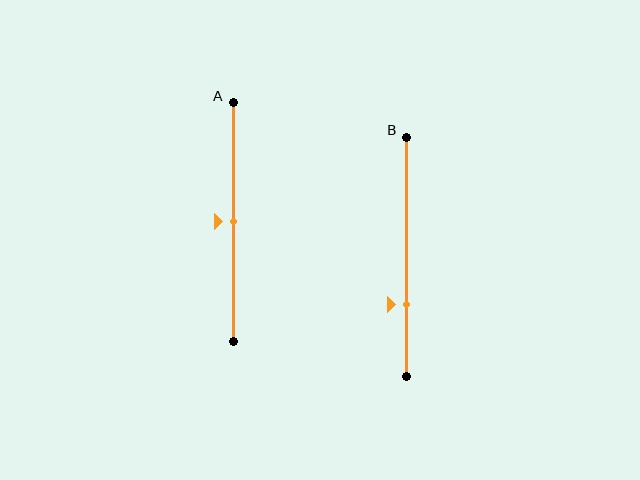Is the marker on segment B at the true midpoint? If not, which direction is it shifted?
No, the marker on segment B is shifted downward by about 20% of the segment length.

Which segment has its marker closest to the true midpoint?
Segment A has its marker closest to the true midpoint.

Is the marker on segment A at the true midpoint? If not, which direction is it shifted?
Yes, the marker on segment A is at the true midpoint.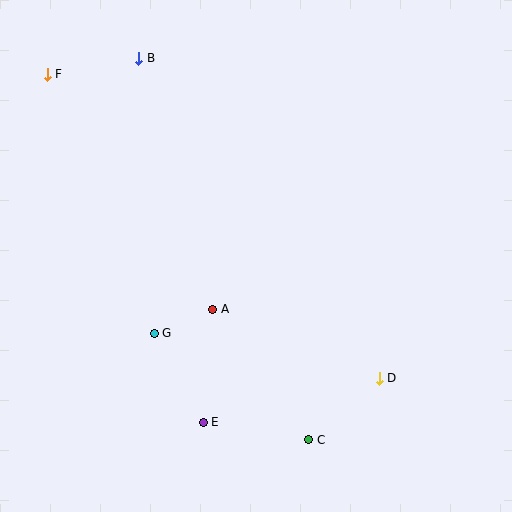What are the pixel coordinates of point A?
Point A is at (213, 309).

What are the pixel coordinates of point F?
Point F is at (47, 74).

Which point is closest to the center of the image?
Point A at (213, 309) is closest to the center.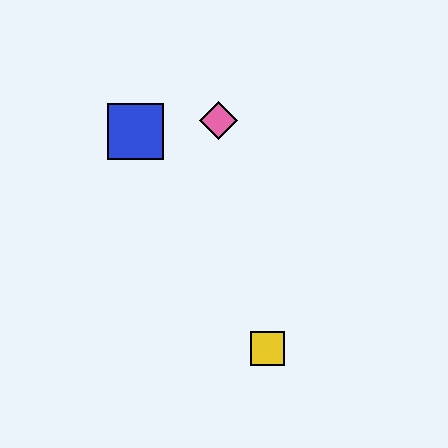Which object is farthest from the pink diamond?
The yellow square is farthest from the pink diamond.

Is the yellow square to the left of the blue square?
No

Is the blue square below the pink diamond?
Yes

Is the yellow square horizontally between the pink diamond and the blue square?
No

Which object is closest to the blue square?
The pink diamond is closest to the blue square.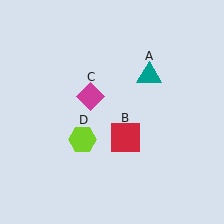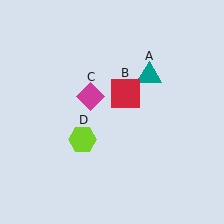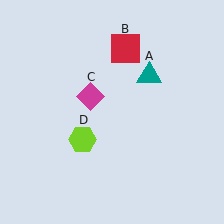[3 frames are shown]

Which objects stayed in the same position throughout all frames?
Teal triangle (object A) and magenta diamond (object C) and lime hexagon (object D) remained stationary.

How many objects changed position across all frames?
1 object changed position: red square (object B).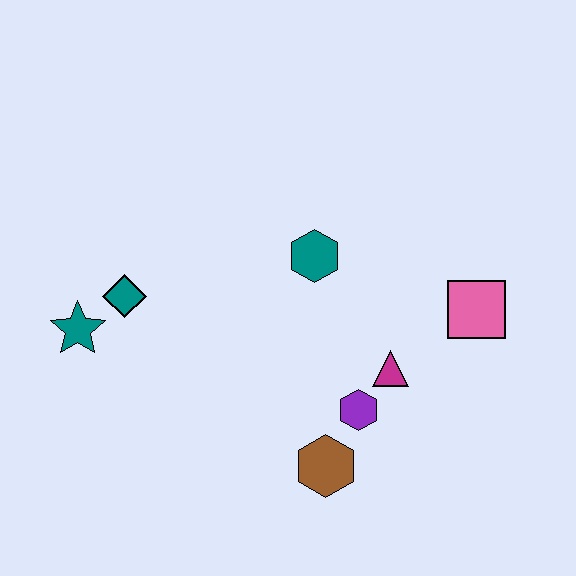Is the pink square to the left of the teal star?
No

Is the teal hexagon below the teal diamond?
No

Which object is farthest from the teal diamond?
The pink square is farthest from the teal diamond.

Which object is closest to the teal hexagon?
The magenta triangle is closest to the teal hexagon.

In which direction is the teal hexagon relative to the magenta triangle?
The teal hexagon is above the magenta triangle.